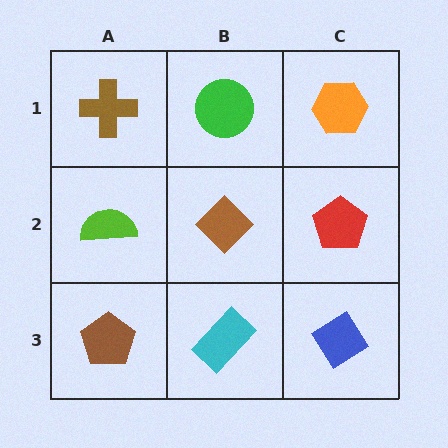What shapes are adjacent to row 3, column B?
A brown diamond (row 2, column B), a brown pentagon (row 3, column A), a blue diamond (row 3, column C).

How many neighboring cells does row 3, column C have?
2.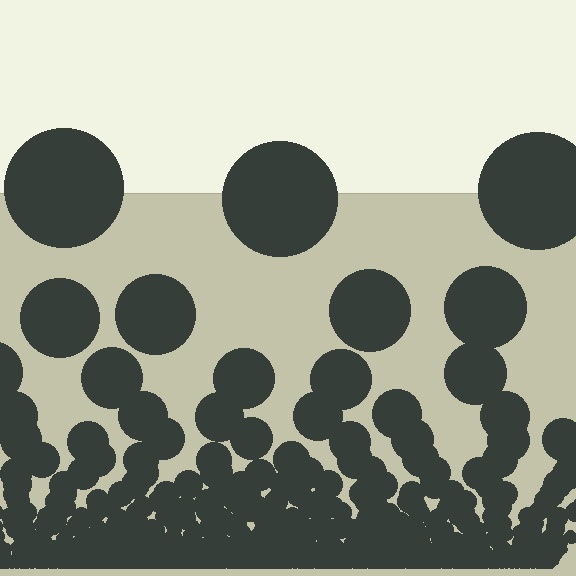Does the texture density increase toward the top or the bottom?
Density increases toward the bottom.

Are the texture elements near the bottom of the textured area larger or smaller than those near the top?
Smaller. The gradient is inverted — elements near the bottom are smaller and denser.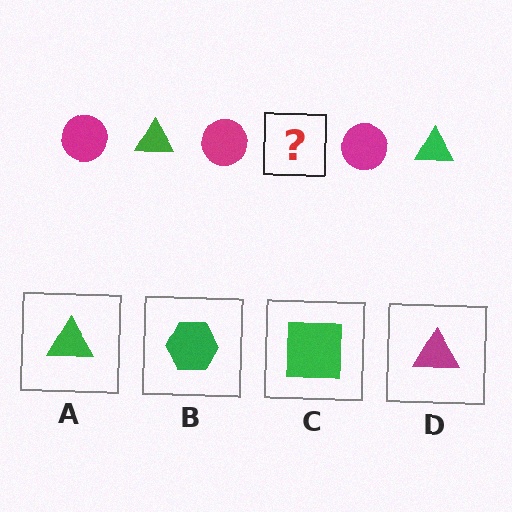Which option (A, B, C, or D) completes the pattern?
A.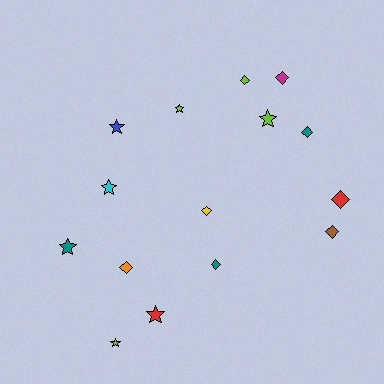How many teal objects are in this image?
There are 3 teal objects.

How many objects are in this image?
There are 15 objects.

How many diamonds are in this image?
There are 8 diamonds.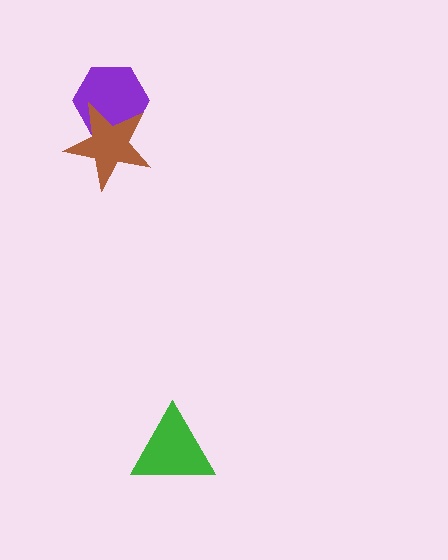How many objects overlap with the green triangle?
0 objects overlap with the green triangle.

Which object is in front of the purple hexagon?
The brown star is in front of the purple hexagon.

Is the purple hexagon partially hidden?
Yes, it is partially covered by another shape.